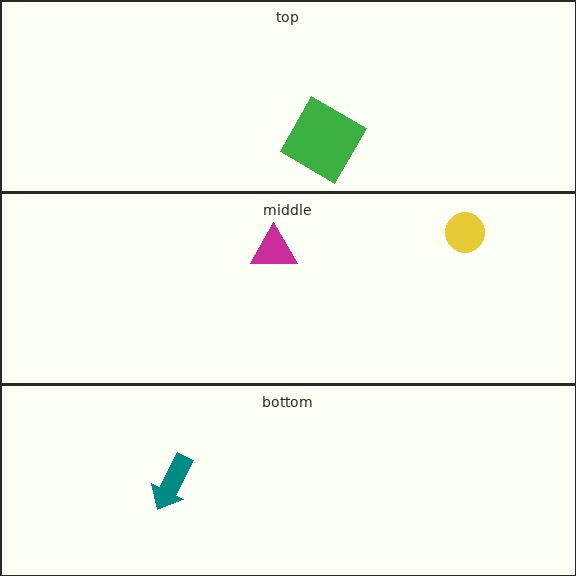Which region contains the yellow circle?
The middle region.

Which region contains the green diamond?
The top region.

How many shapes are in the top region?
1.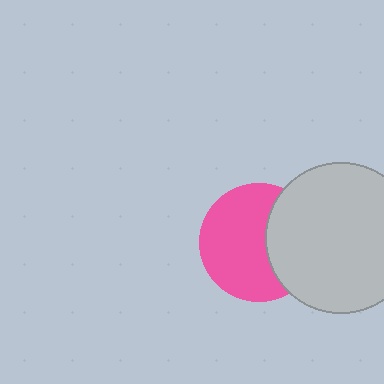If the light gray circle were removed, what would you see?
You would see the complete pink circle.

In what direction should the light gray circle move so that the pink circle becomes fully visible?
The light gray circle should move right. That is the shortest direction to clear the overlap and leave the pink circle fully visible.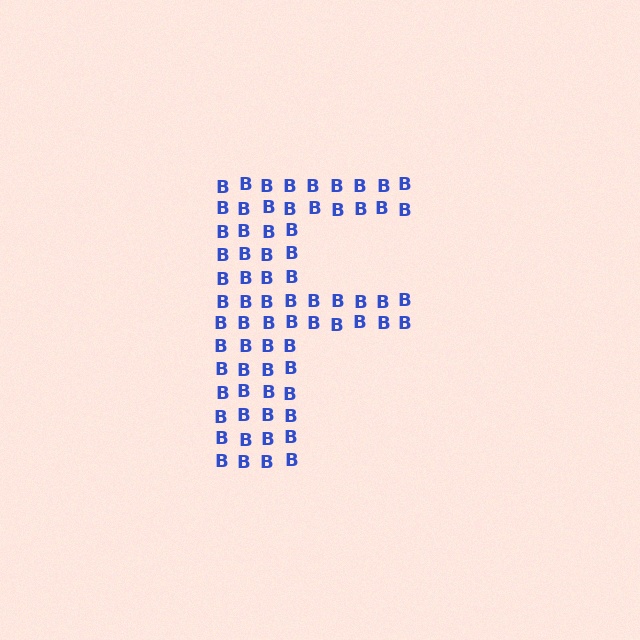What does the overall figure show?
The overall figure shows the letter F.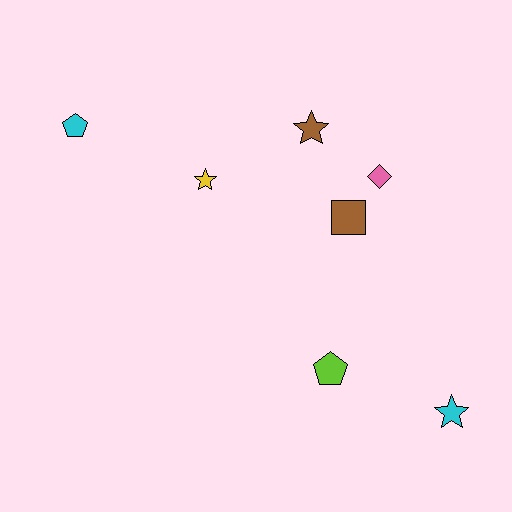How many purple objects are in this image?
There are no purple objects.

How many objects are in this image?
There are 7 objects.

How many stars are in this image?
There are 3 stars.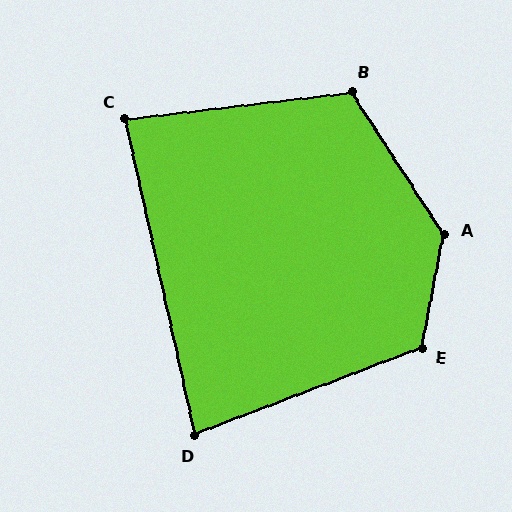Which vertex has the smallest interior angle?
D, at approximately 81 degrees.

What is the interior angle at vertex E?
Approximately 122 degrees (obtuse).